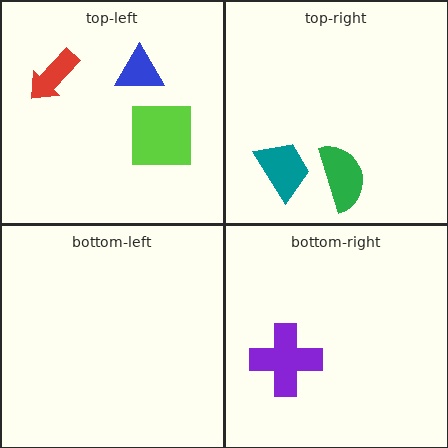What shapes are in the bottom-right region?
The purple cross.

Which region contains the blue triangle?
The top-left region.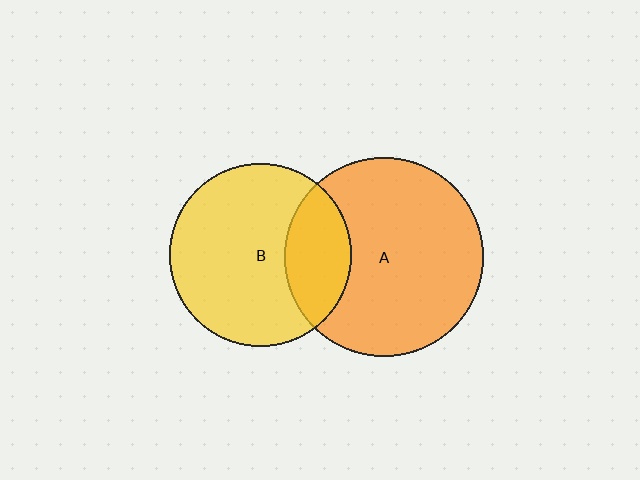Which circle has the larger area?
Circle A (orange).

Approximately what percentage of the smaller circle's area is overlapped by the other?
Approximately 25%.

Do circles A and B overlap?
Yes.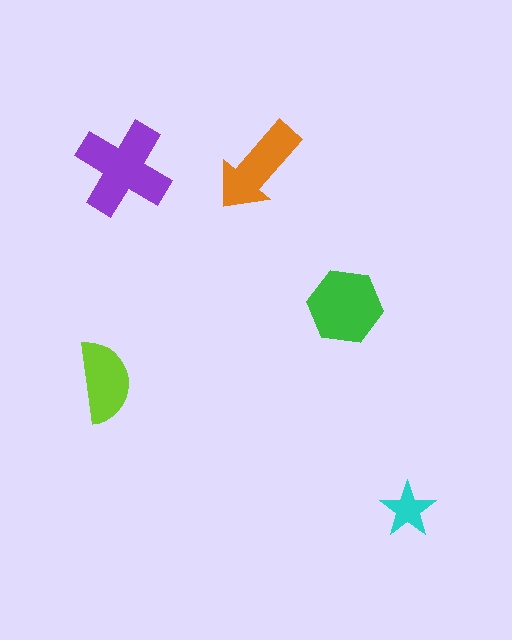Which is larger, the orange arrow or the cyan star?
The orange arrow.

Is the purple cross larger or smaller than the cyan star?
Larger.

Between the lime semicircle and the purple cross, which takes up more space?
The purple cross.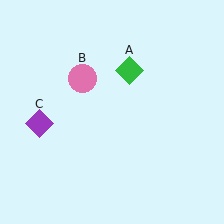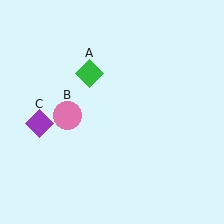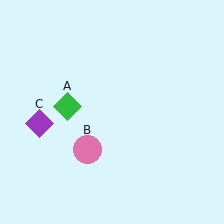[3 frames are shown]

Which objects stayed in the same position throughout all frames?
Purple diamond (object C) remained stationary.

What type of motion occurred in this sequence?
The green diamond (object A), pink circle (object B) rotated counterclockwise around the center of the scene.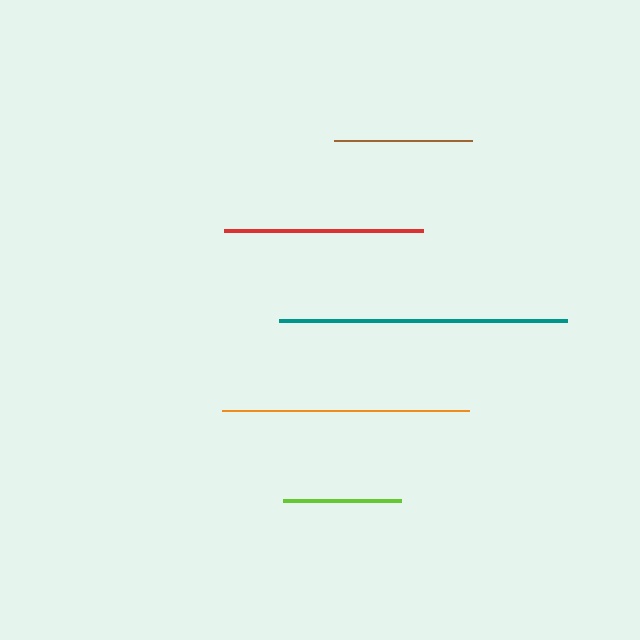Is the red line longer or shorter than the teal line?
The teal line is longer than the red line.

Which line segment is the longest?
The teal line is the longest at approximately 288 pixels.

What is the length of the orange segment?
The orange segment is approximately 246 pixels long.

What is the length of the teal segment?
The teal segment is approximately 288 pixels long.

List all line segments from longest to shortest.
From longest to shortest: teal, orange, red, brown, lime.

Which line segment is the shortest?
The lime line is the shortest at approximately 118 pixels.